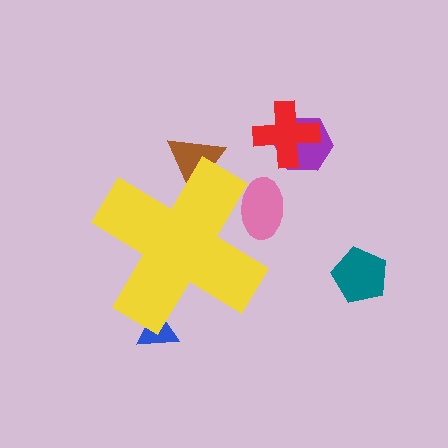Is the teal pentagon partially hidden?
No, the teal pentagon is fully visible.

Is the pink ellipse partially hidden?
Yes, the pink ellipse is partially hidden behind the yellow cross.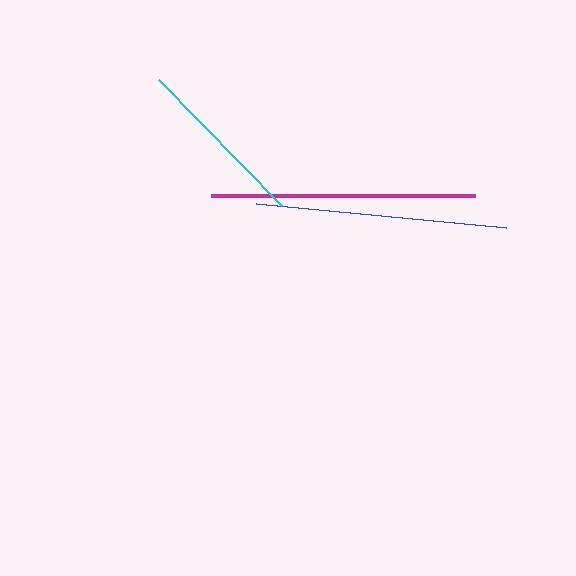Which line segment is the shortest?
The cyan line is the shortest at approximately 176 pixels.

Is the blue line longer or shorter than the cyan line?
The blue line is longer than the cyan line.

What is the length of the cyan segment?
The cyan segment is approximately 176 pixels long.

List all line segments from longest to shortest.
From longest to shortest: magenta, blue, cyan.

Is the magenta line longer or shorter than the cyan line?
The magenta line is longer than the cyan line.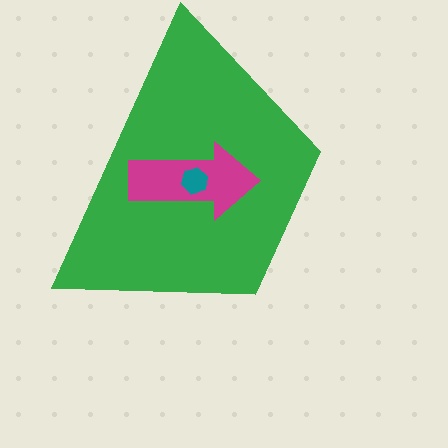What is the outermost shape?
The green trapezoid.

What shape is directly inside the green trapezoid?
The magenta arrow.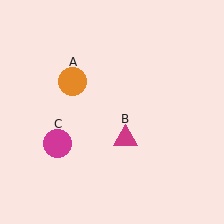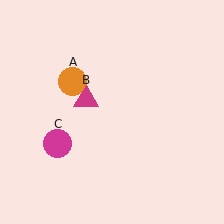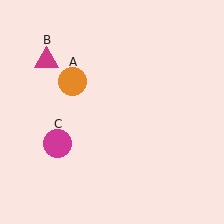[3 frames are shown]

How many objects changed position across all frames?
1 object changed position: magenta triangle (object B).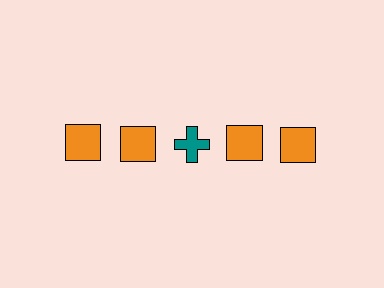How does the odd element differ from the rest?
It differs in both color (teal instead of orange) and shape (cross instead of square).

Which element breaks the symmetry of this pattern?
The teal cross in the top row, center column breaks the symmetry. All other shapes are orange squares.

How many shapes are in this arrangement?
There are 5 shapes arranged in a grid pattern.